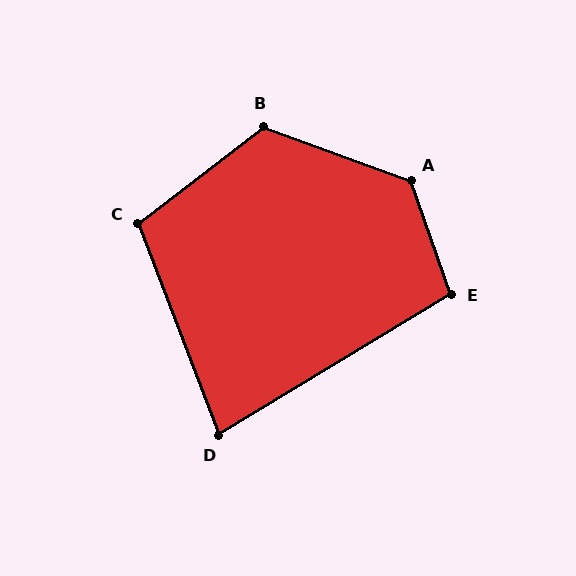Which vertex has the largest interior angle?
A, at approximately 130 degrees.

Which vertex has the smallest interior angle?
D, at approximately 80 degrees.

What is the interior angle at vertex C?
Approximately 107 degrees (obtuse).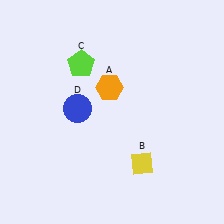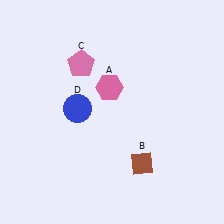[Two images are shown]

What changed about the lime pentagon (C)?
In Image 1, C is lime. In Image 2, it changed to pink.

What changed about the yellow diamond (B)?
In Image 1, B is yellow. In Image 2, it changed to brown.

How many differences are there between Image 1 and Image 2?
There are 3 differences between the two images.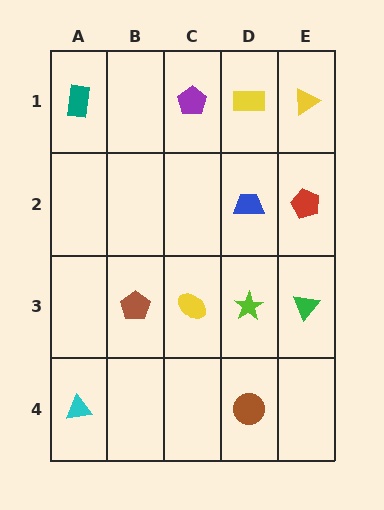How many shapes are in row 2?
2 shapes.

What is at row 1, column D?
A yellow rectangle.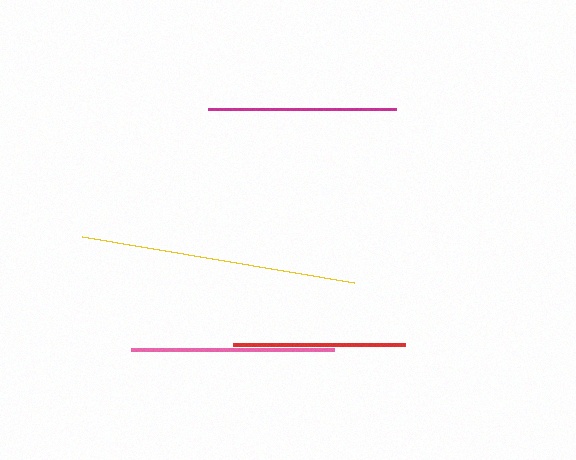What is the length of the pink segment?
The pink segment is approximately 203 pixels long.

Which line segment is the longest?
The yellow line is the longest at approximately 276 pixels.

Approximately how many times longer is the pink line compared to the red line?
The pink line is approximately 1.2 times the length of the red line.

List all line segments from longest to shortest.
From longest to shortest: yellow, pink, magenta, red.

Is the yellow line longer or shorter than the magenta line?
The yellow line is longer than the magenta line.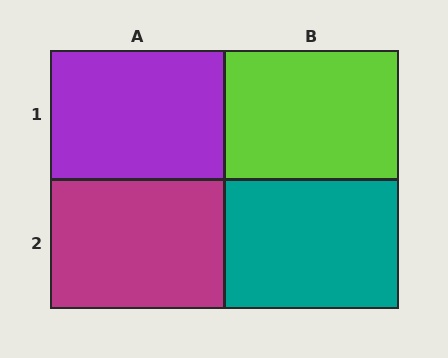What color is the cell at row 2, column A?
Magenta.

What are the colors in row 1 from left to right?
Purple, lime.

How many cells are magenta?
1 cell is magenta.